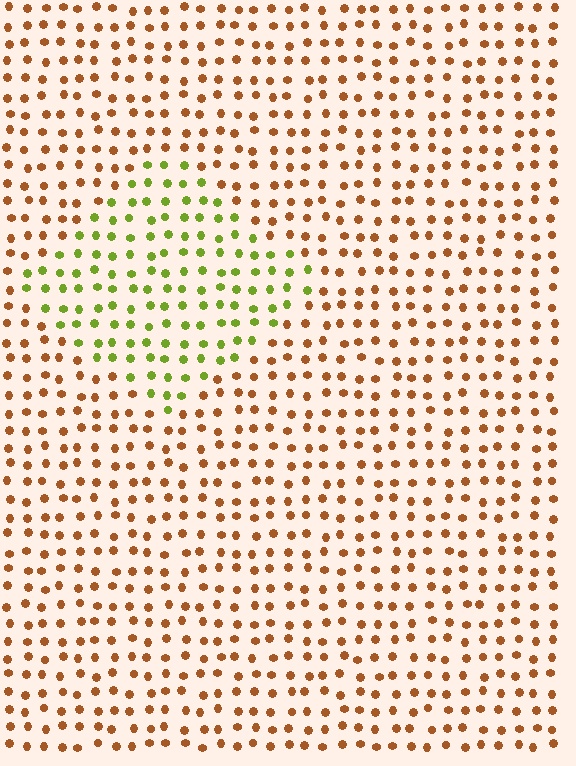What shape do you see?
I see a diamond.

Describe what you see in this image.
The image is filled with small brown elements in a uniform arrangement. A diamond-shaped region is visible where the elements are tinted to a slightly different hue, forming a subtle color boundary.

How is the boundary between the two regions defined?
The boundary is defined purely by a slight shift in hue (about 60 degrees). Spacing, size, and orientation are identical on both sides.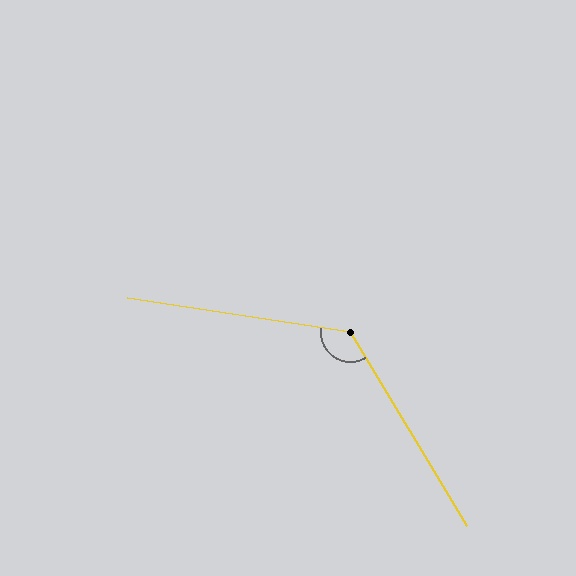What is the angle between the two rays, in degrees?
Approximately 130 degrees.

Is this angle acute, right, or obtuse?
It is obtuse.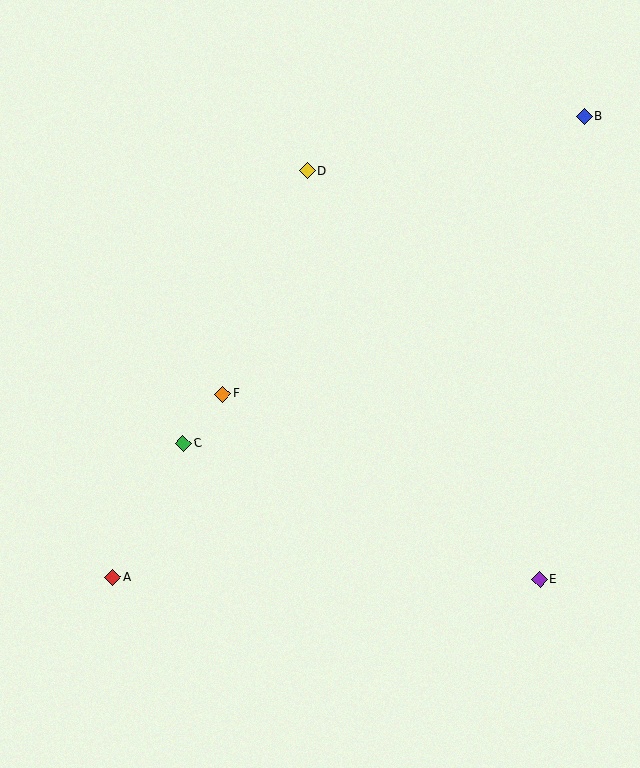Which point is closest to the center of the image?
Point F at (223, 394) is closest to the center.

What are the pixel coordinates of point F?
Point F is at (223, 394).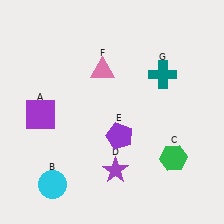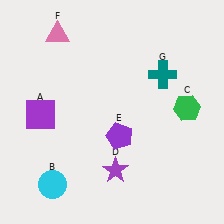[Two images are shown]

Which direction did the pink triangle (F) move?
The pink triangle (F) moved left.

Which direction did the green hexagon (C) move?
The green hexagon (C) moved up.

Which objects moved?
The objects that moved are: the green hexagon (C), the pink triangle (F).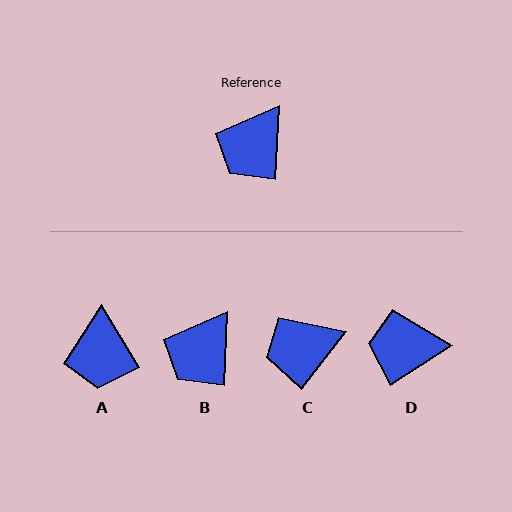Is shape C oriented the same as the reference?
No, it is off by about 35 degrees.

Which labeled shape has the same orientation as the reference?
B.